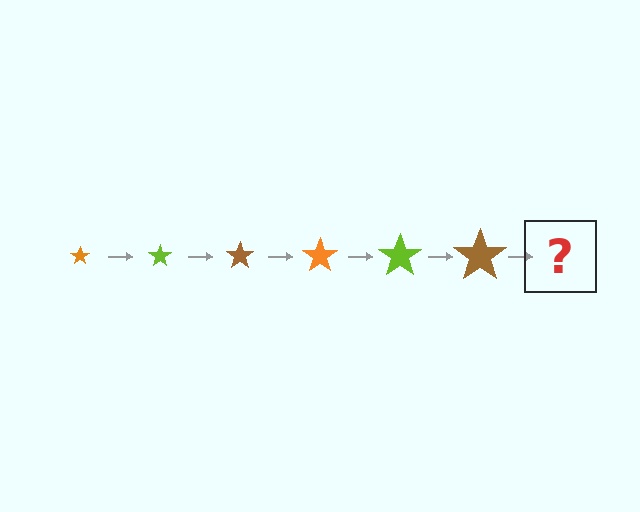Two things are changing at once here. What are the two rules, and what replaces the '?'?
The two rules are that the star grows larger each step and the color cycles through orange, lime, and brown. The '?' should be an orange star, larger than the previous one.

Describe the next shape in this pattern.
It should be an orange star, larger than the previous one.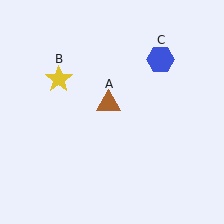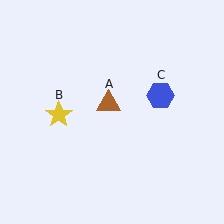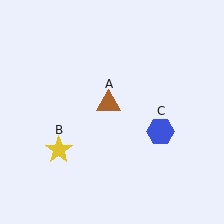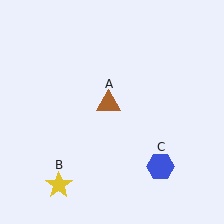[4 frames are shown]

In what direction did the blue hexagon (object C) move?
The blue hexagon (object C) moved down.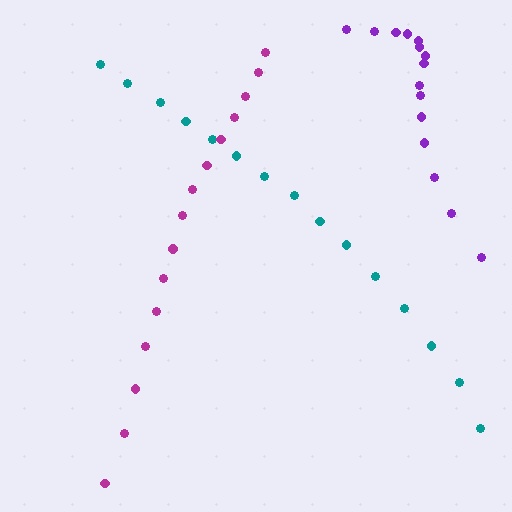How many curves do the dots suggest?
There are 3 distinct paths.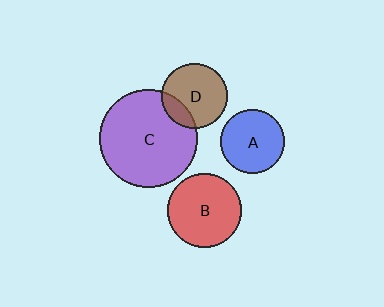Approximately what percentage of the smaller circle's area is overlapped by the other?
Approximately 20%.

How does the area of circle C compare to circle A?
Approximately 2.4 times.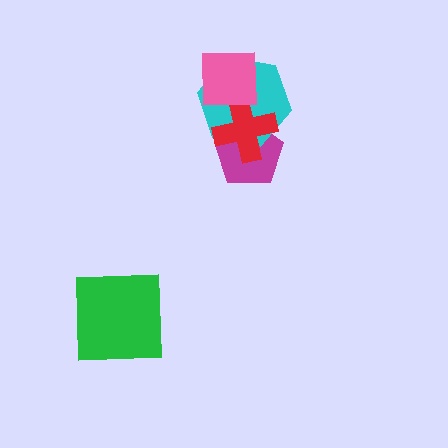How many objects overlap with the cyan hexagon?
3 objects overlap with the cyan hexagon.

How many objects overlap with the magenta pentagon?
2 objects overlap with the magenta pentagon.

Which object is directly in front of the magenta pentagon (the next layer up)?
The cyan hexagon is directly in front of the magenta pentagon.